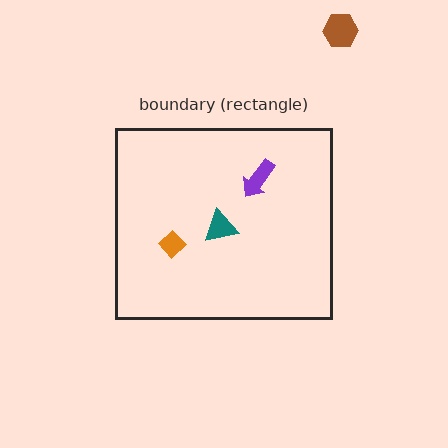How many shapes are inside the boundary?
3 inside, 1 outside.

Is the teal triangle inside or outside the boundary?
Inside.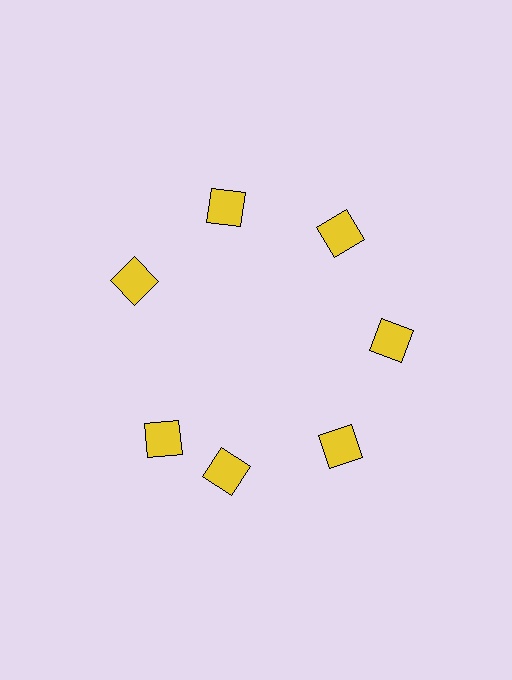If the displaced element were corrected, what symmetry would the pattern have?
It would have 7-fold rotational symmetry — the pattern would map onto itself every 51 degrees.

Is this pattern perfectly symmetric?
No. The 7 yellow diamonds are arranged in a ring, but one element near the 8 o'clock position is rotated out of alignment along the ring, breaking the 7-fold rotational symmetry.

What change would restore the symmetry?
The symmetry would be restored by rotating it back into even spacing with its neighbors so that all 7 diamonds sit at equal angles and equal distance from the center.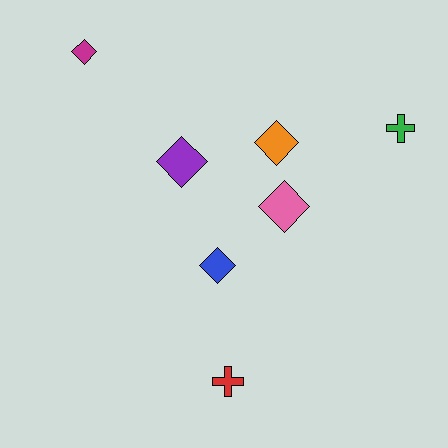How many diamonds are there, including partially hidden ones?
There are 5 diamonds.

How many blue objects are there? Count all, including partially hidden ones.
There is 1 blue object.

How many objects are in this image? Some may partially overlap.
There are 7 objects.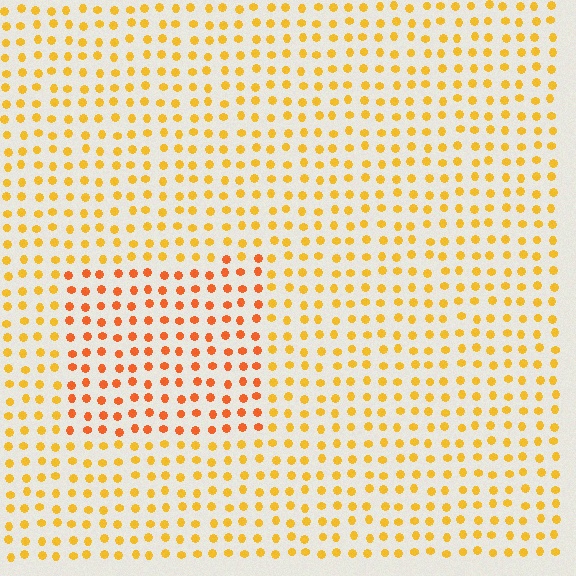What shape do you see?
I see a rectangle.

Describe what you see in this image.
The image is filled with small yellow elements in a uniform arrangement. A rectangle-shaped region is visible where the elements are tinted to a slightly different hue, forming a subtle color boundary.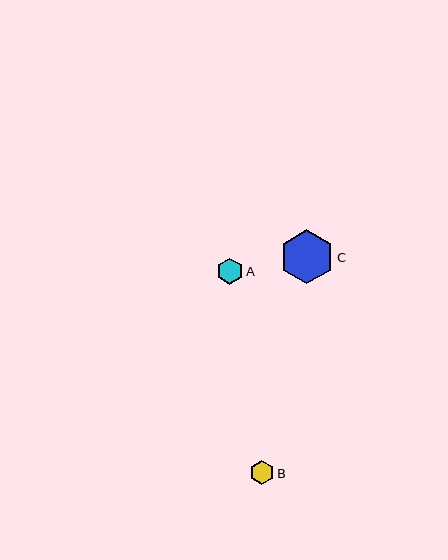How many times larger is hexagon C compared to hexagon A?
Hexagon C is approximately 2.1 times the size of hexagon A.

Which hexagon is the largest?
Hexagon C is the largest with a size of approximately 54 pixels.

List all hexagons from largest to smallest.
From largest to smallest: C, A, B.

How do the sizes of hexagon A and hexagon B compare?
Hexagon A and hexagon B are approximately the same size.